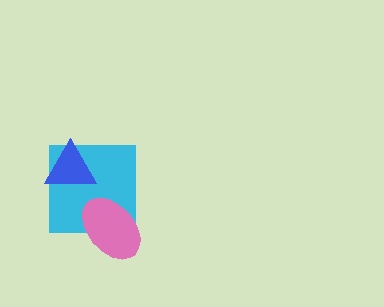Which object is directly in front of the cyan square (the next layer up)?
The blue triangle is directly in front of the cyan square.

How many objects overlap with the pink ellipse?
1 object overlaps with the pink ellipse.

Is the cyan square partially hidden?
Yes, it is partially covered by another shape.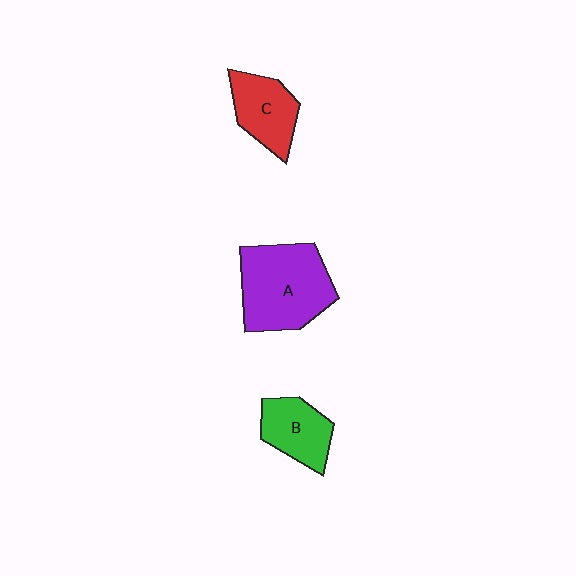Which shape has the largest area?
Shape A (purple).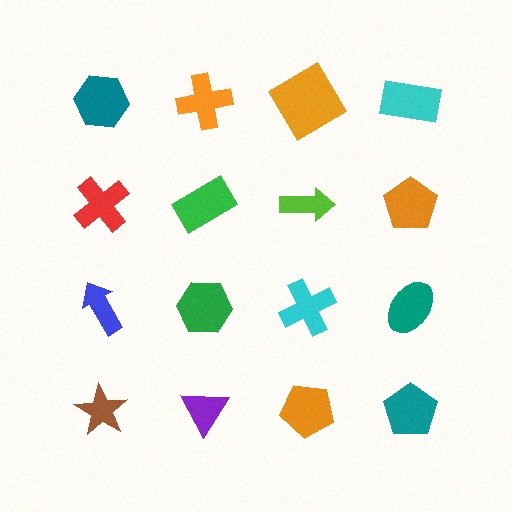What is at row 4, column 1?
A brown star.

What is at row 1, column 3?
An orange diamond.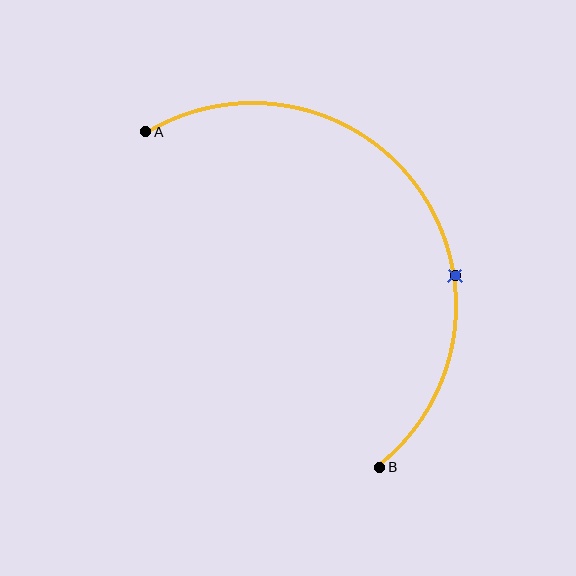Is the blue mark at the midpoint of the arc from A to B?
No. The blue mark lies on the arc but is closer to endpoint B. The arc midpoint would be at the point on the curve equidistant along the arc from both A and B.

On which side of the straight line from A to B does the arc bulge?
The arc bulges above and to the right of the straight line connecting A and B.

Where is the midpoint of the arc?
The arc midpoint is the point on the curve farthest from the straight line joining A and B. It sits above and to the right of that line.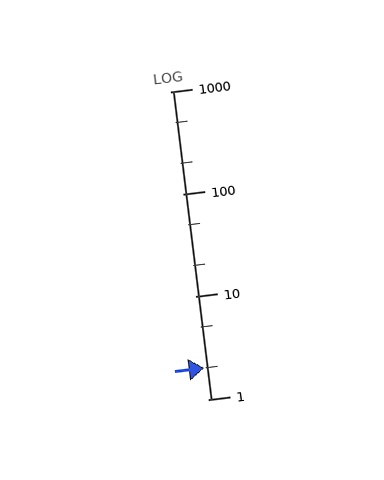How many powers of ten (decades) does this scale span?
The scale spans 3 decades, from 1 to 1000.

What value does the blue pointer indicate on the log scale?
The pointer indicates approximately 2.